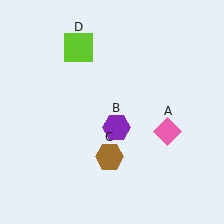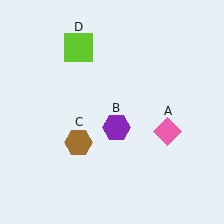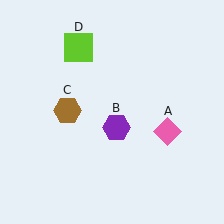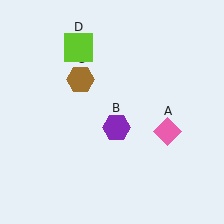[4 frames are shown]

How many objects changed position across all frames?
1 object changed position: brown hexagon (object C).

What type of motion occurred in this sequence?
The brown hexagon (object C) rotated clockwise around the center of the scene.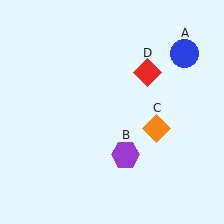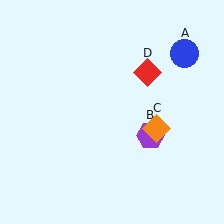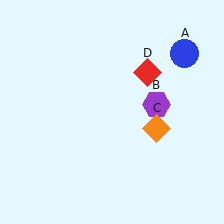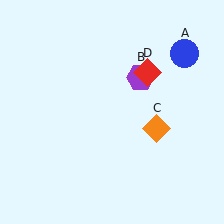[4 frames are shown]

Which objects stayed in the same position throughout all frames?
Blue circle (object A) and orange diamond (object C) and red diamond (object D) remained stationary.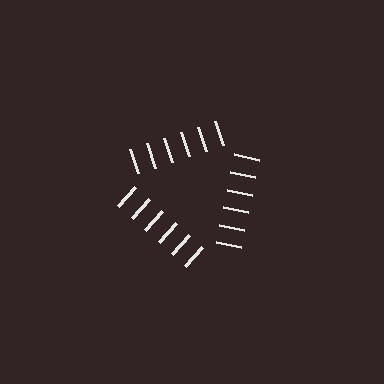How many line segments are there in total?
18 — 6 along each of the 3 edges.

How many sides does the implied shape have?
3 sides — the line-ends trace a triangle.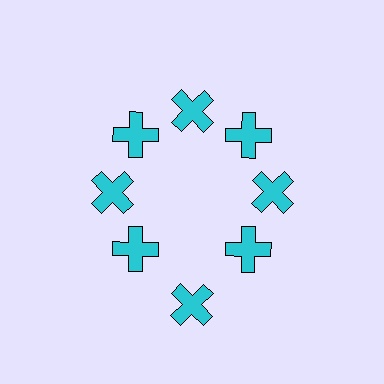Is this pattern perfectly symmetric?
No. The 8 cyan crosses are arranged in a ring, but one element near the 6 o'clock position is pushed outward from the center, breaking the 8-fold rotational symmetry.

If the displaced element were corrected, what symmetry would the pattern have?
It would have 8-fold rotational symmetry — the pattern would map onto itself every 45 degrees.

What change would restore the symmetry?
The symmetry would be restored by moving it inward, back onto the ring so that all 8 crosses sit at equal angles and equal distance from the center.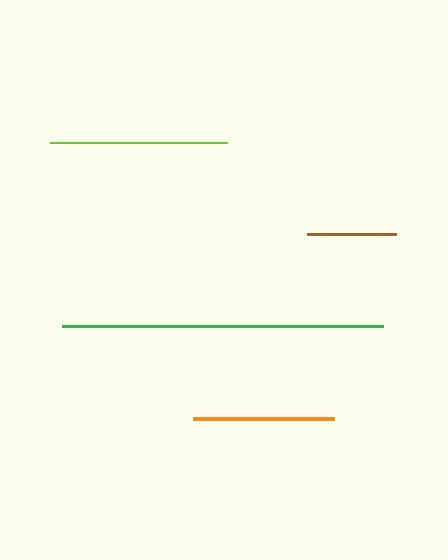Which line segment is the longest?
The green line is the longest at approximately 321 pixels.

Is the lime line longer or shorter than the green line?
The green line is longer than the lime line.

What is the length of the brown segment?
The brown segment is approximately 89 pixels long.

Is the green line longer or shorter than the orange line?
The green line is longer than the orange line.